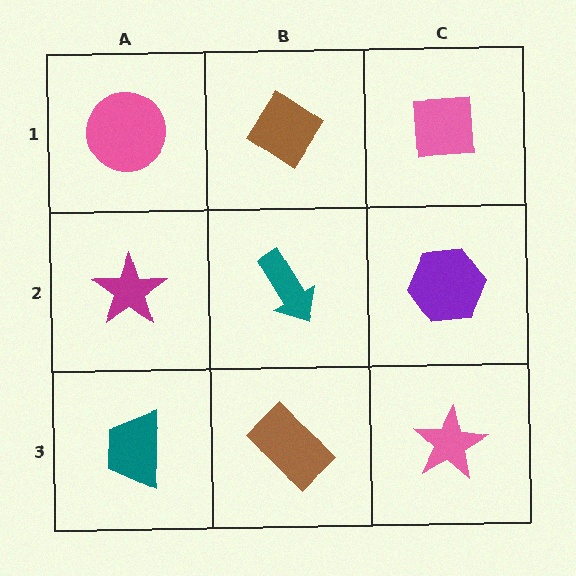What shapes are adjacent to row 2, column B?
A brown diamond (row 1, column B), a brown rectangle (row 3, column B), a magenta star (row 2, column A), a purple hexagon (row 2, column C).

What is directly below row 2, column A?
A teal trapezoid.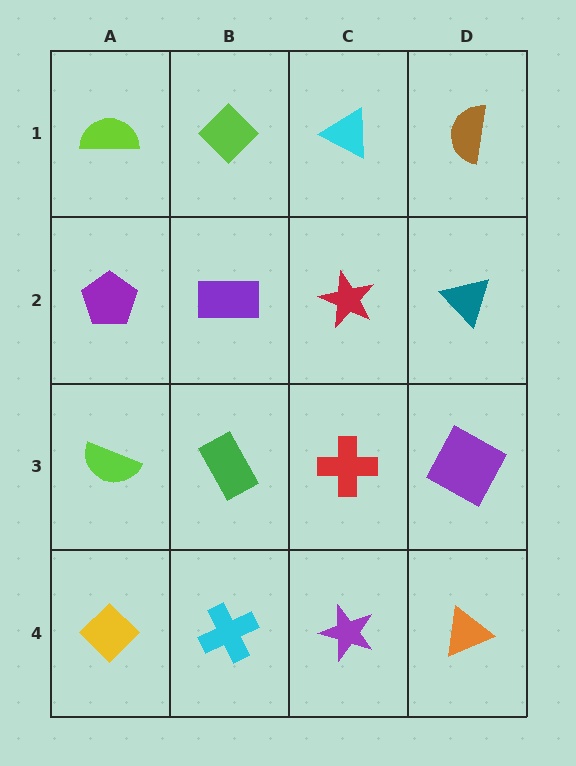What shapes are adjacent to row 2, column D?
A brown semicircle (row 1, column D), a purple square (row 3, column D), a red star (row 2, column C).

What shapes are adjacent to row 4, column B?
A green rectangle (row 3, column B), a yellow diamond (row 4, column A), a purple star (row 4, column C).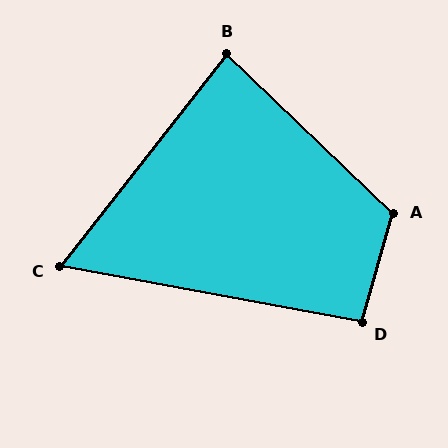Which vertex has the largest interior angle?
A, at approximately 118 degrees.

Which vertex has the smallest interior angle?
C, at approximately 62 degrees.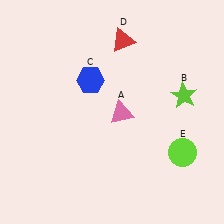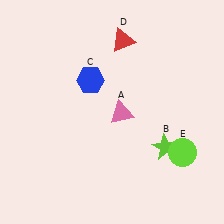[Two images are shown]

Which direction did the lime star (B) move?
The lime star (B) moved down.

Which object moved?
The lime star (B) moved down.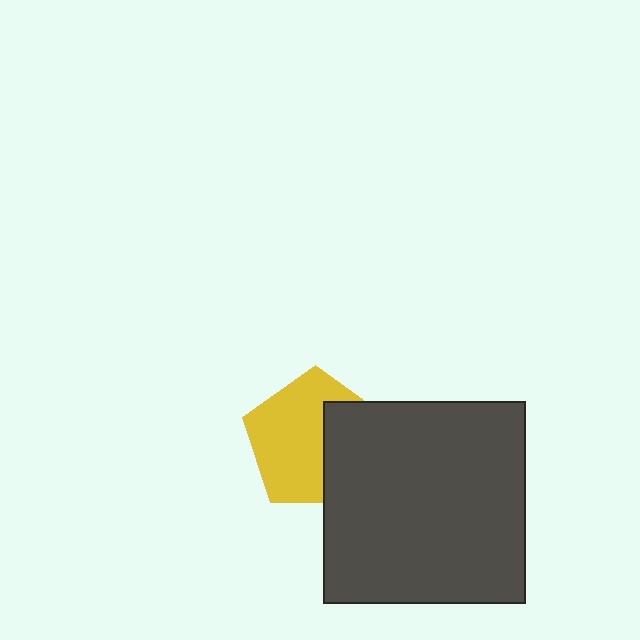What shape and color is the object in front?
The object in front is a dark gray square.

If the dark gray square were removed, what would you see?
You would see the complete yellow pentagon.